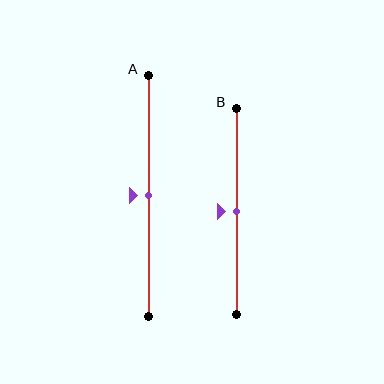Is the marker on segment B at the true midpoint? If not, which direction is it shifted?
Yes, the marker on segment B is at the true midpoint.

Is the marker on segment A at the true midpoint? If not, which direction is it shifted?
Yes, the marker on segment A is at the true midpoint.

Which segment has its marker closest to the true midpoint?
Segment A has its marker closest to the true midpoint.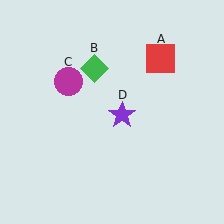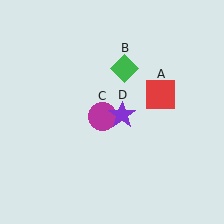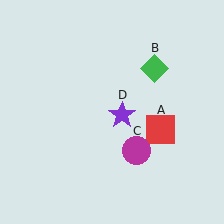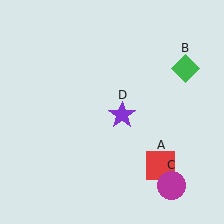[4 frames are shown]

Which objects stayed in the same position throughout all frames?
Purple star (object D) remained stationary.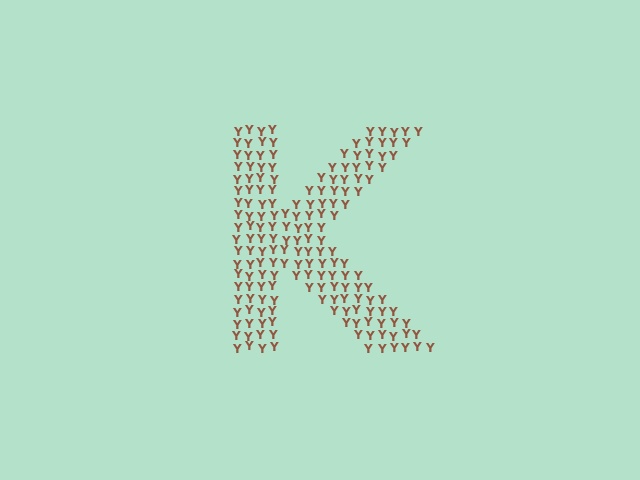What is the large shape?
The large shape is the letter K.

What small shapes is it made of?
It is made of small letter Y's.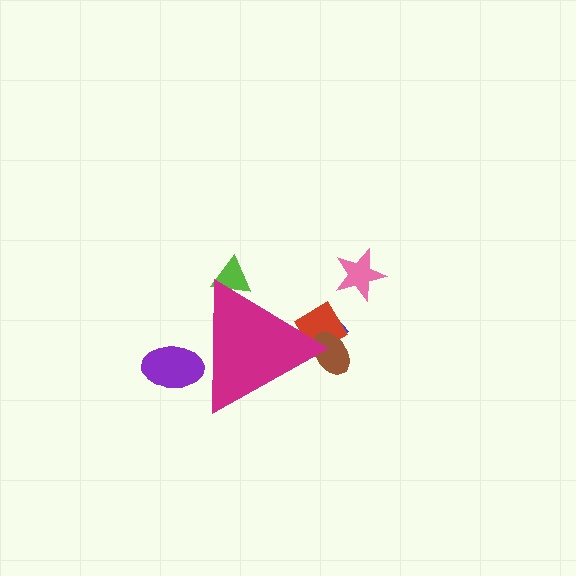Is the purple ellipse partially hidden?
Yes, the purple ellipse is partially hidden behind the magenta triangle.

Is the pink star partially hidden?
No, the pink star is fully visible.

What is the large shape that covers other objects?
A magenta triangle.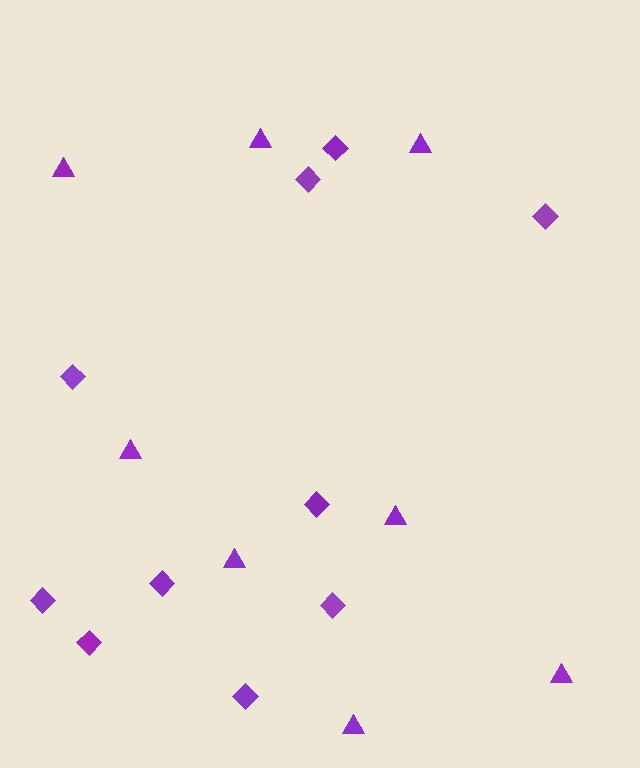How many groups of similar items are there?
There are 2 groups: one group of triangles (8) and one group of diamonds (10).